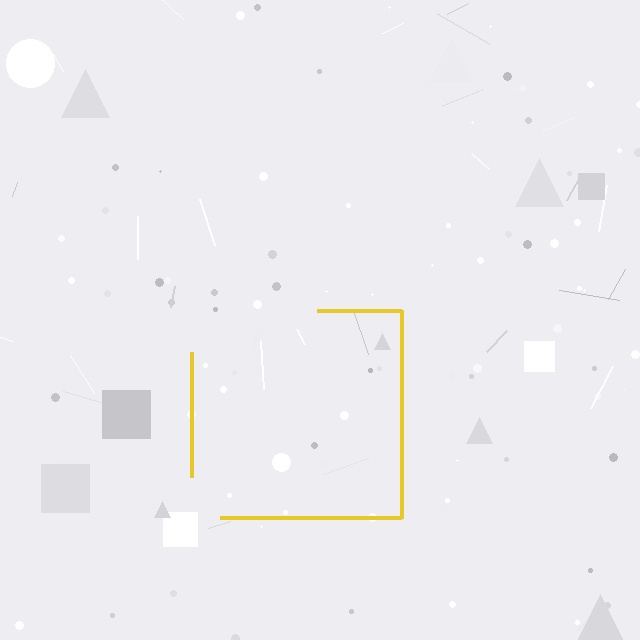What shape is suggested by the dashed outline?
The dashed outline suggests a square.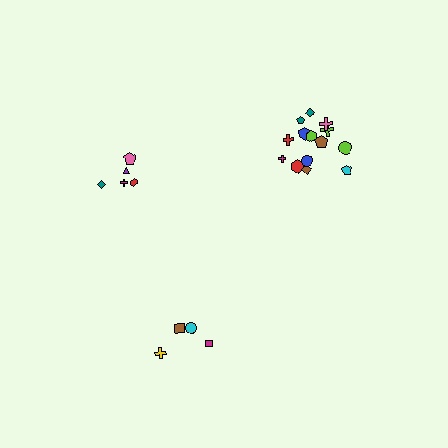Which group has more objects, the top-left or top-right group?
The top-right group.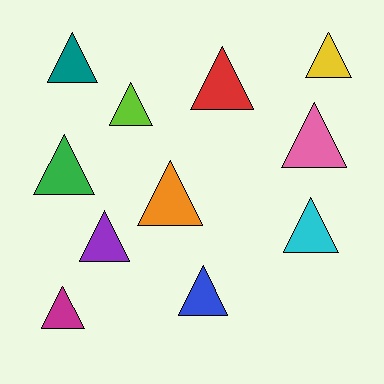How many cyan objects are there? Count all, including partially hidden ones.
There is 1 cyan object.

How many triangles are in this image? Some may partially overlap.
There are 11 triangles.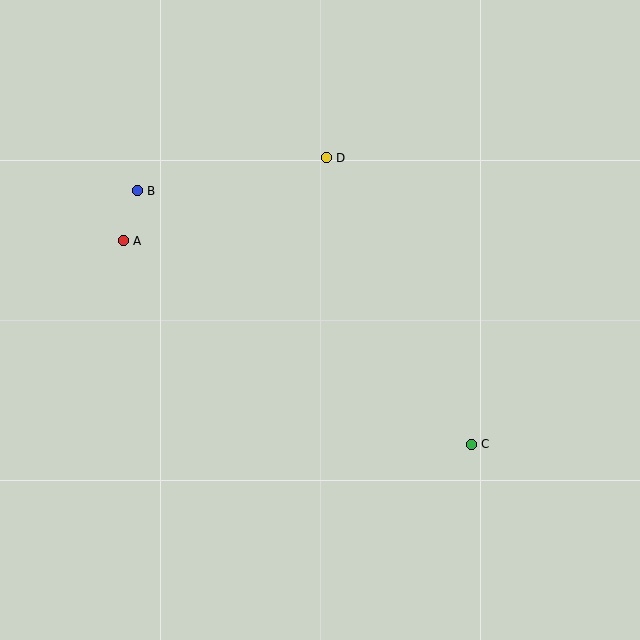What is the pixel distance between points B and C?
The distance between B and C is 419 pixels.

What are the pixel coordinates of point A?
Point A is at (123, 241).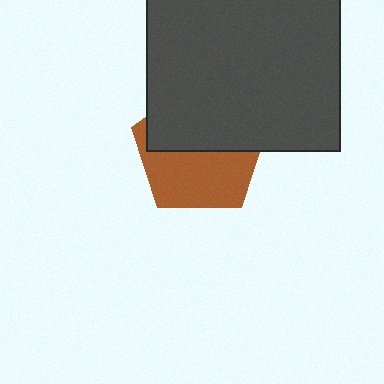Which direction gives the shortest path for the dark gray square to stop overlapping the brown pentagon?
Moving up gives the shortest separation.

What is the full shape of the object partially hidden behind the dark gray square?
The partially hidden object is a brown pentagon.